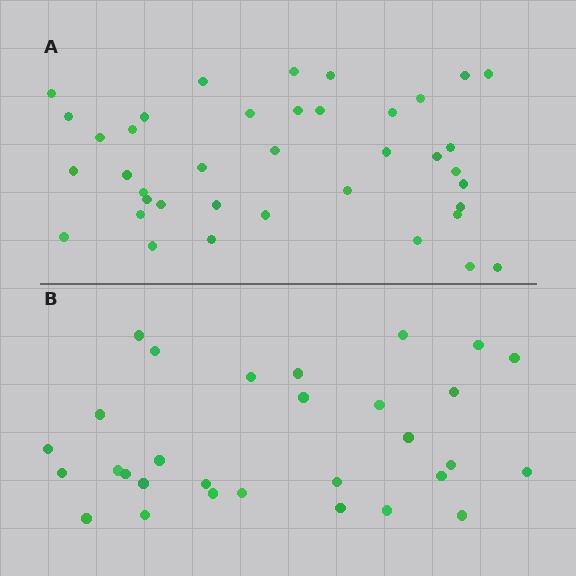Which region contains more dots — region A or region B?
Region A (the top region) has more dots.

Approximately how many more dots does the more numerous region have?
Region A has roughly 8 or so more dots than region B.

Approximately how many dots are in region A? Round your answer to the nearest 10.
About 40 dots. (The exact count is 39, which rounds to 40.)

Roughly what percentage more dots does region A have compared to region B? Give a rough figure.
About 30% more.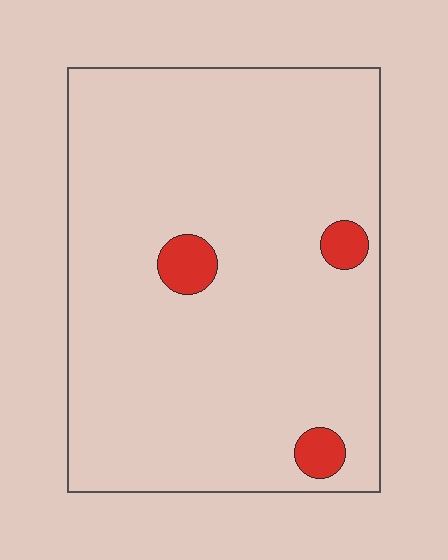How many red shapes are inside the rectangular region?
3.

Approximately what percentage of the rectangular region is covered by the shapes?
Approximately 5%.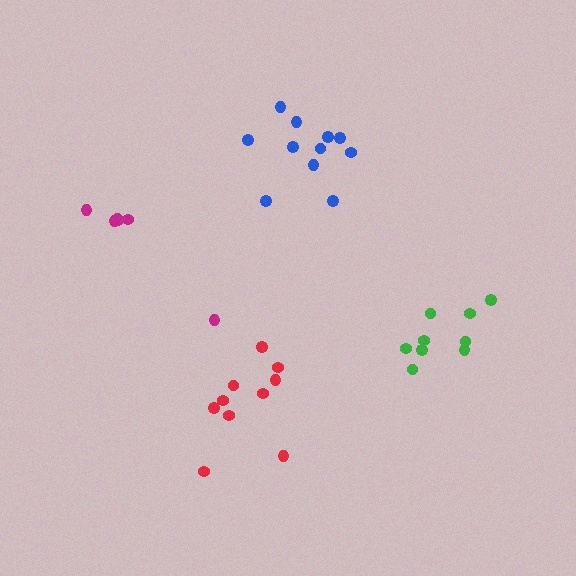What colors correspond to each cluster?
The clusters are colored: blue, red, green, magenta.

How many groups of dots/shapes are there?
There are 4 groups.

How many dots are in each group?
Group 1: 11 dots, Group 2: 10 dots, Group 3: 9 dots, Group 4: 6 dots (36 total).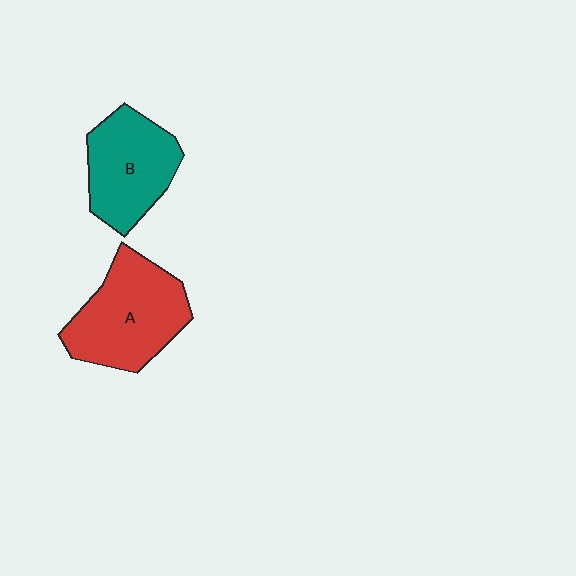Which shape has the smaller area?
Shape B (teal).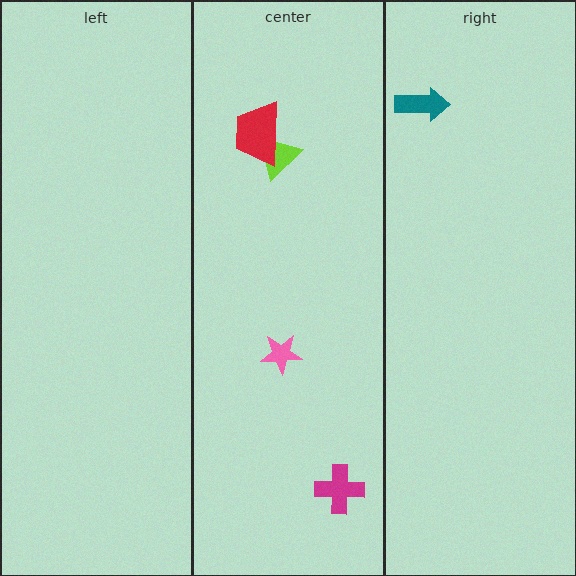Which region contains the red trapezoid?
The center region.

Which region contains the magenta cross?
The center region.